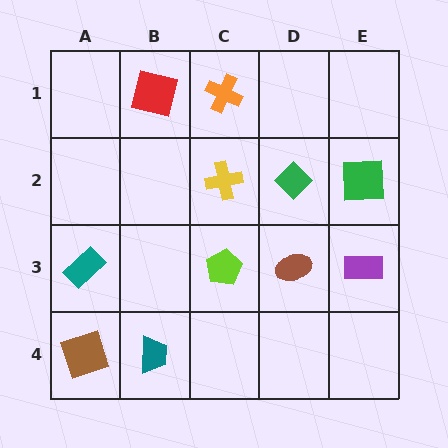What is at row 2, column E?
A green square.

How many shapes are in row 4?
2 shapes.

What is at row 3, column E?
A purple rectangle.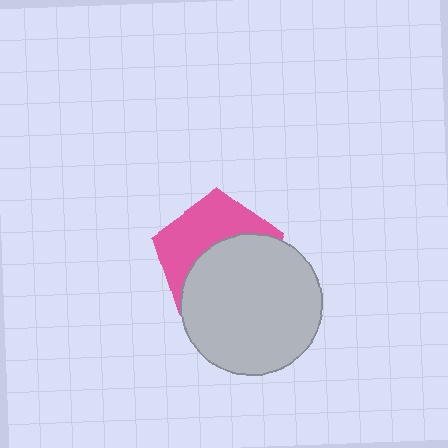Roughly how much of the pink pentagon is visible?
About half of it is visible (roughly 46%).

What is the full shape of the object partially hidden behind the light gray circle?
The partially hidden object is a pink pentagon.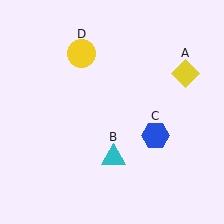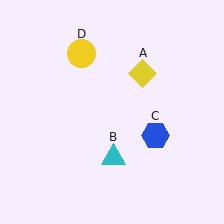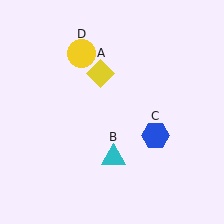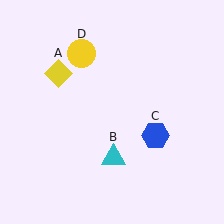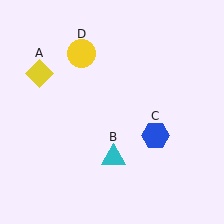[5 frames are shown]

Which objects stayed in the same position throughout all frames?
Cyan triangle (object B) and blue hexagon (object C) and yellow circle (object D) remained stationary.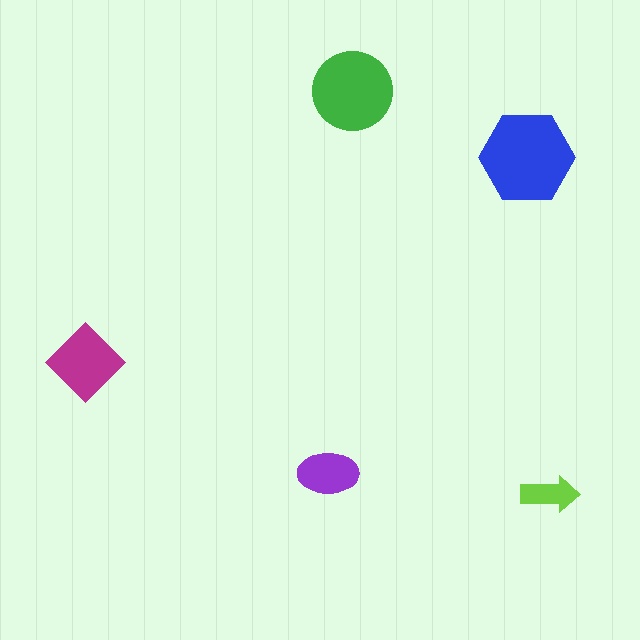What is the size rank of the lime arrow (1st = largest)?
5th.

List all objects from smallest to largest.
The lime arrow, the purple ellipse, the magenta diamond, the green circle, the blue hexagon.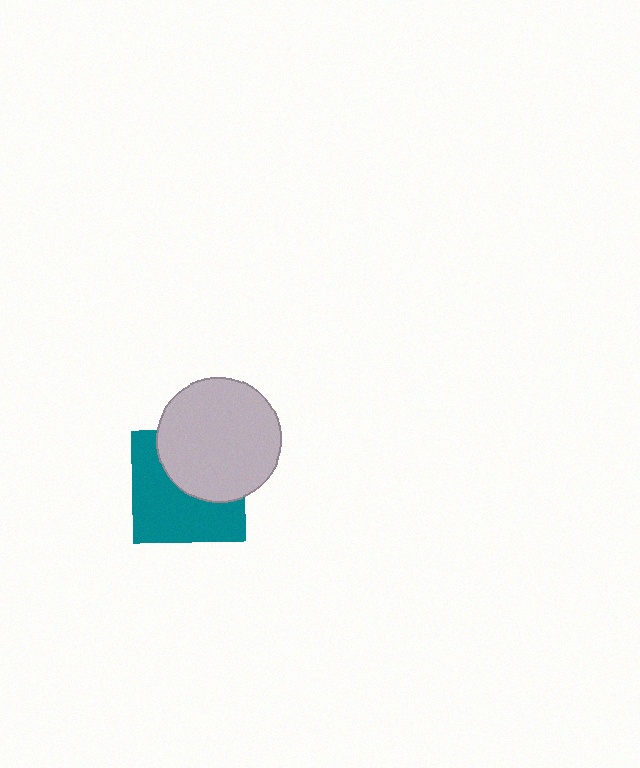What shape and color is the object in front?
The object in front is a light gray circle.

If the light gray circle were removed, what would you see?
You would see the complete teal square.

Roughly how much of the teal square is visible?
About half of it is visible (roughly 56%).